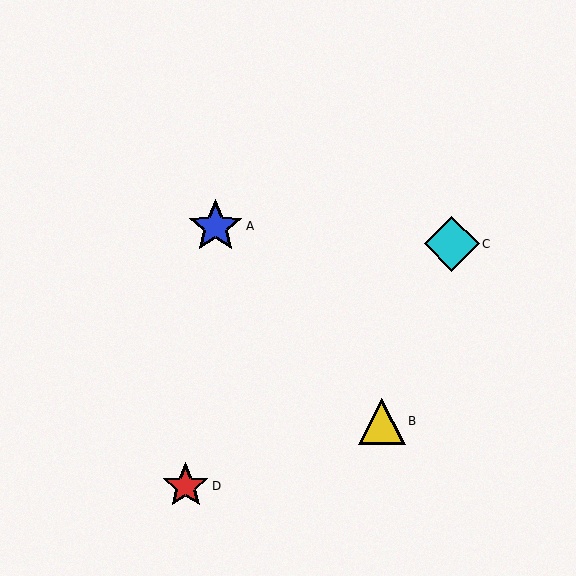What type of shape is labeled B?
Shape B is a yellow triangle.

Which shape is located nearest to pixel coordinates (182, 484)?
The red star (labeled D) at (186, 486) is nearest to that location.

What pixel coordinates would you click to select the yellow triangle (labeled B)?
Click at (382, 421) to select the yellow triangle B.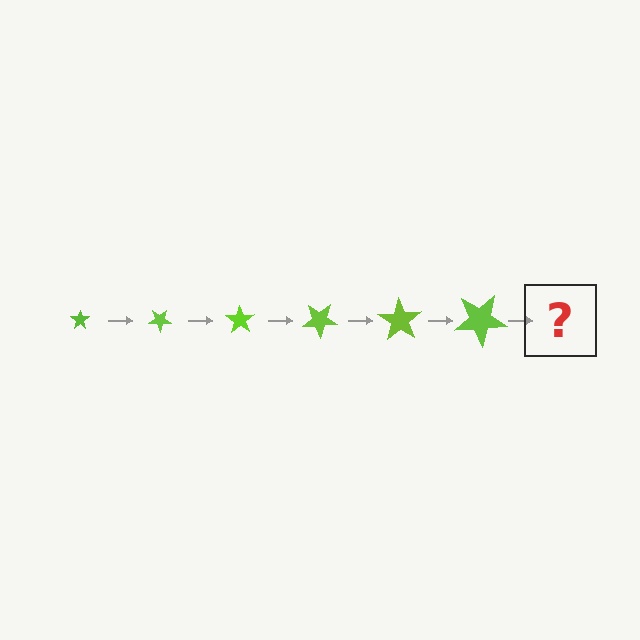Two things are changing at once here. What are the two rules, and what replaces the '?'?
The two rules are that the star grows larger each step and it rotates 35 degrees each step. The '?' should be a star, larger than the previous one and rotated 210 degrees from the start.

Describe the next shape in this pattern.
It should be a star, larger than the previous one and rotated 210 degrees from the start.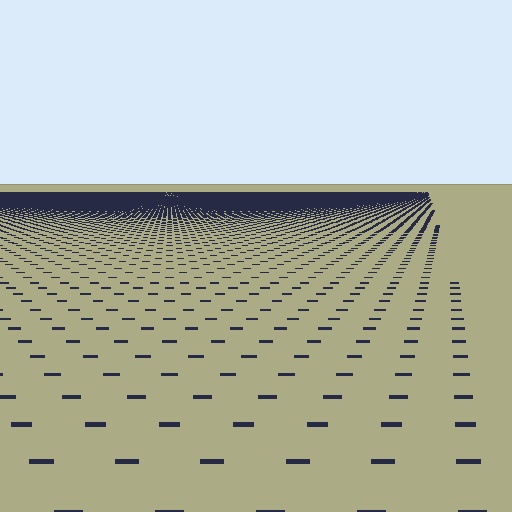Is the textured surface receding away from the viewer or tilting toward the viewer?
The surface is receding away from the viewer. Texture elements get smaller and denser toward the top.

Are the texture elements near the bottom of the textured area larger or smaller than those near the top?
Larger. Near the bottom, elements are closer to the viewer and appear at a bigger on-screen size.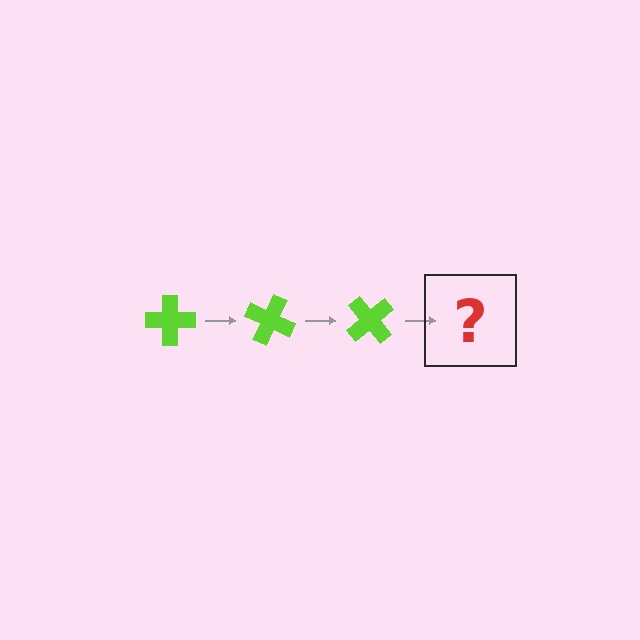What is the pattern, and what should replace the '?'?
The pattern is that the cross rotates 25 degrees each step. The '?' should be a lime cross rotated 75 degrees.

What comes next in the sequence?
The next element should be a lime cross rotated 75 degrees.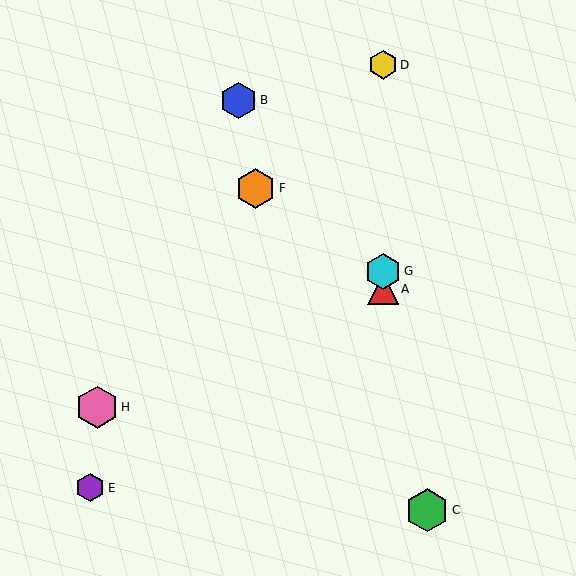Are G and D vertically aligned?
Yes, both are at x≈383.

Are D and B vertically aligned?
No, D is at x≈383 and B is at x≈238.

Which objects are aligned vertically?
Objects A, D, G are aligned vertically.